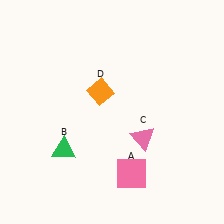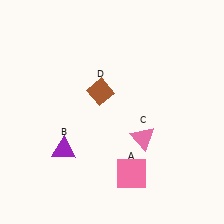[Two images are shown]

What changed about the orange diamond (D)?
In Image 1, D is orange. In Image 2, it changed to brown.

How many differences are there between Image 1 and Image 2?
There are 2 differences between the two images.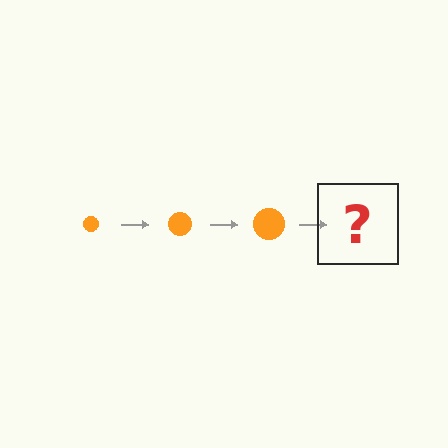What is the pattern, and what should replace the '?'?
The pattern is that the circle gets progressively larger each step. The '?' should be an orange circle, larger than the previous one.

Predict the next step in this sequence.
The next step is an orange circle, larger than the previous one.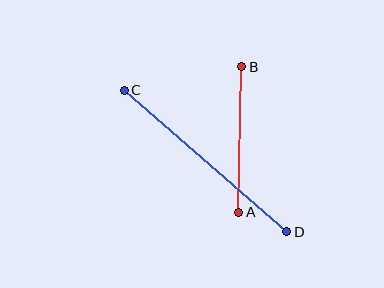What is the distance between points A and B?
The distance is approximately 146 pixels.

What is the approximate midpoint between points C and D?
The midpoint is at approximately (205, 161) pixels.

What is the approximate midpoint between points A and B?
The midpoint is at approximately (240, 139) pixels.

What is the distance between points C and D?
The distance is approximately 216 pixels.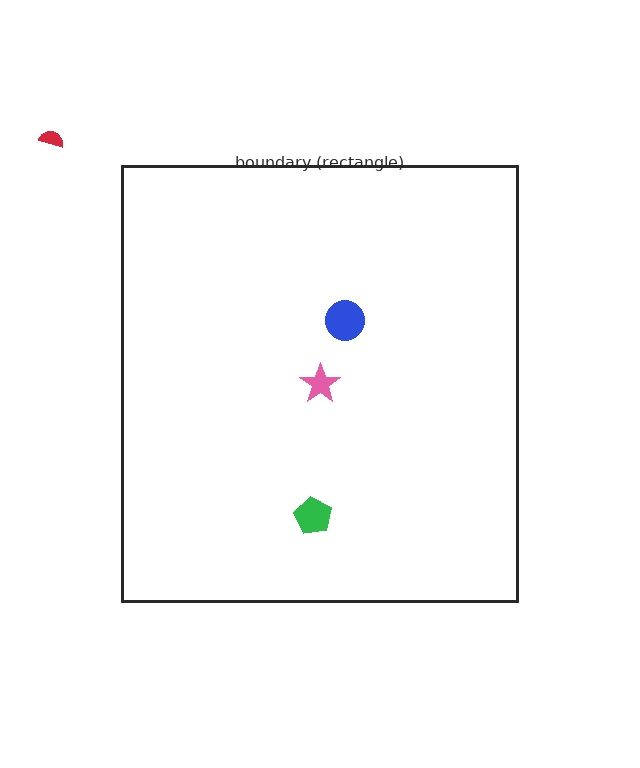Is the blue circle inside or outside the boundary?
Inside.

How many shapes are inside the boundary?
3 inside, 1 outside.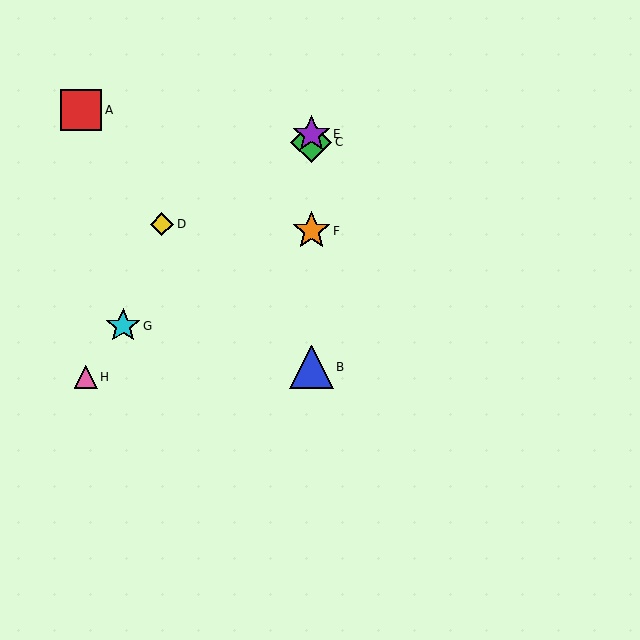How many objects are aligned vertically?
4 objects (B, C, E, F) are aligned vertically.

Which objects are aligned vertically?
Objects B, C, E, F are aligned vertically.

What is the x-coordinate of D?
Object D is at x≈162.